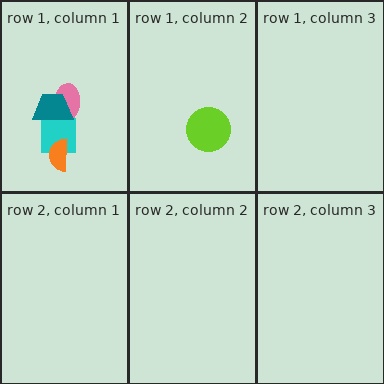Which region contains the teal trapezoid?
The row 1, column 1 region.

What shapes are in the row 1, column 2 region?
The lime circle.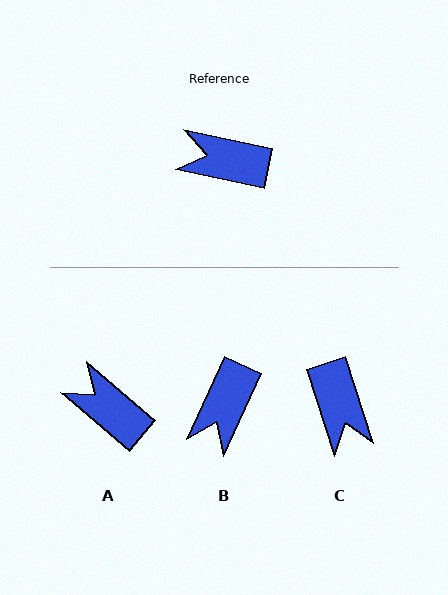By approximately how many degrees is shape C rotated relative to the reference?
Approximately 120 degrees counter-clockwise.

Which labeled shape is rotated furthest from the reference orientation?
C, about 120 degrees away.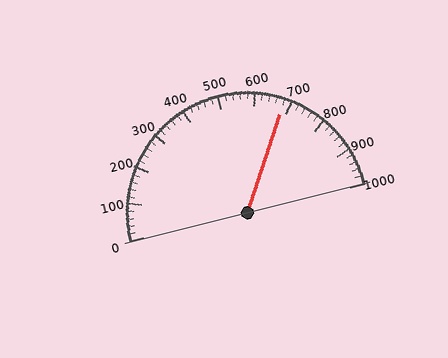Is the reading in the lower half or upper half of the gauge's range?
The reading is in the upper half of the range (0 to 1000).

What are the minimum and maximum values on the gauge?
The gauge ranges from 0 to 1000.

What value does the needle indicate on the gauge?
The needle indicates approximately 680.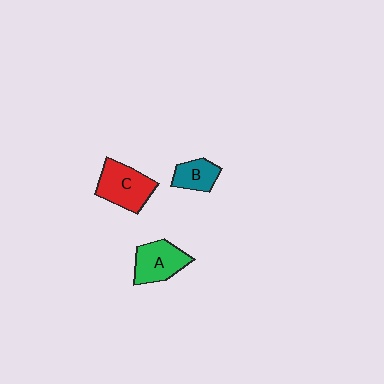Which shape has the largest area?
Shape C (red).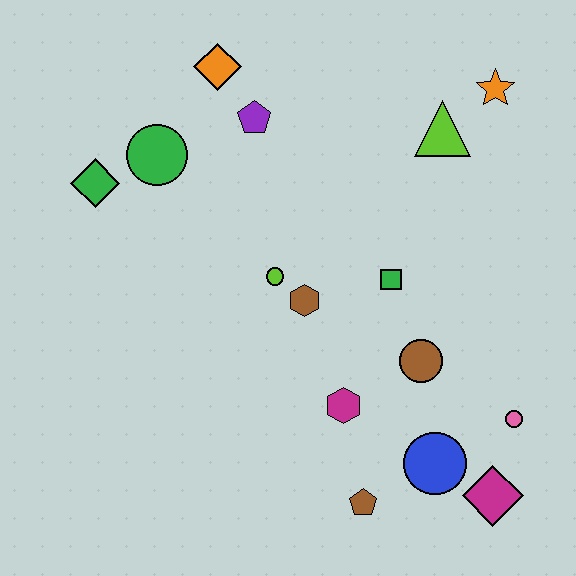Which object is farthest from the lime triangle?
The brown pentagon is farthest from the lime triangle.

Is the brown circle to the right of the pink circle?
No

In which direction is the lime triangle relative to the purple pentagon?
The lime triangle is to the right of the purple pentagon.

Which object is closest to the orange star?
The lime triangle is closest to the orange star.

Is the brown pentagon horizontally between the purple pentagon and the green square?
Yes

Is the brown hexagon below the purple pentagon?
Yes